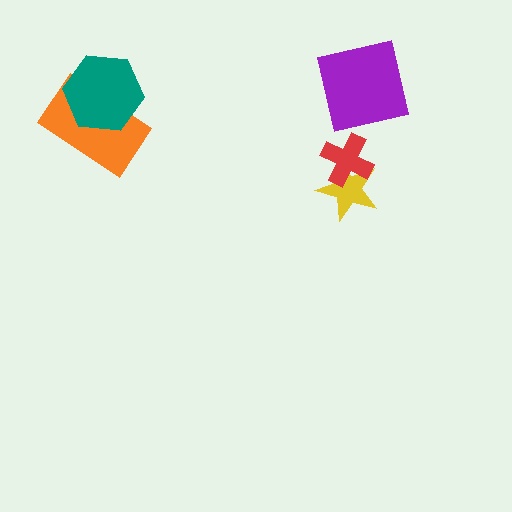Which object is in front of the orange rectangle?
The teal hexagon is in front of the orange rectangle.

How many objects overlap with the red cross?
1 object overlaps with the red cross.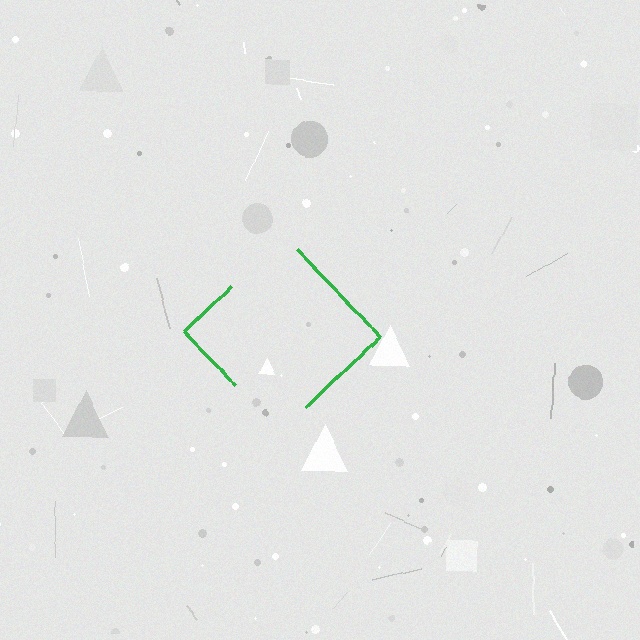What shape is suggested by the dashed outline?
The dashed outline suggests a diamond.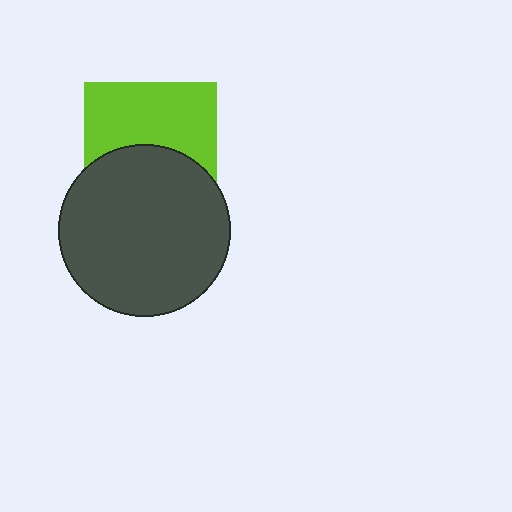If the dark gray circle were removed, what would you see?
You would see the complete lime square.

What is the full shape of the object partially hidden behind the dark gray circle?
The partially hidden object is a lime square.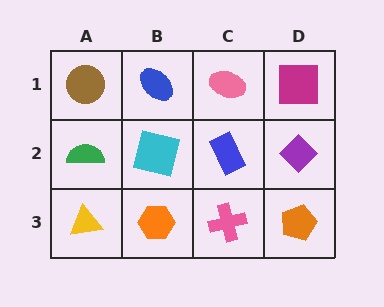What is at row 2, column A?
A green semicircle.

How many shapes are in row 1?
4 shapes.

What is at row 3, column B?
An orange hexagon.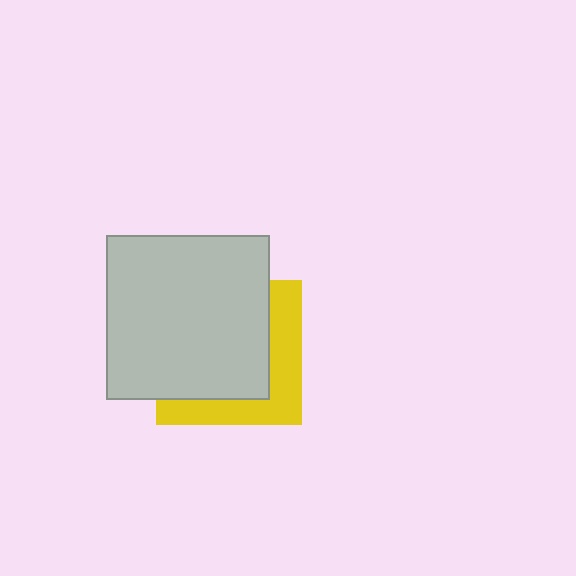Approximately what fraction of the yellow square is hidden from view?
Roughly 64% of the yellow square is hidden behind the light gray square.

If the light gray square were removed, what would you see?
You would see the complete yellow square.